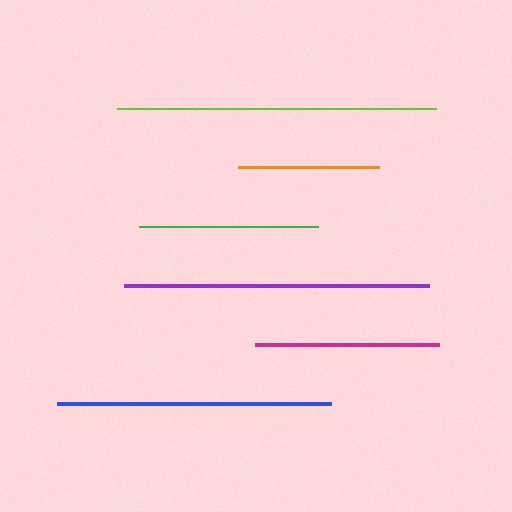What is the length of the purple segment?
The purple segment is approximately 305 pixels long.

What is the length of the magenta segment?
The magenta segment is approximately 184 pixels long.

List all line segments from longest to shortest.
From longest to shortest: lime, purple, blue, magenta, green, orange.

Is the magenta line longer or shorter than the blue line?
The blue line is longer than the magenta line.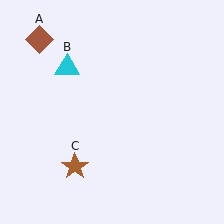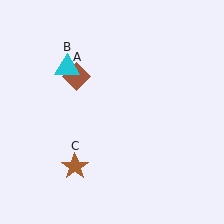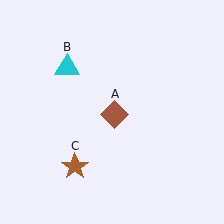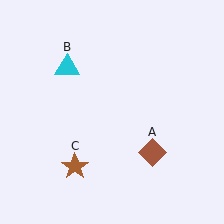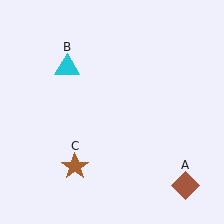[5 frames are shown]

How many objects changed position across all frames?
1 object changed position: brown diamond (object A).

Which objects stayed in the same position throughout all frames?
Cyan triangle (object B) and brown star (object C) remained stationary.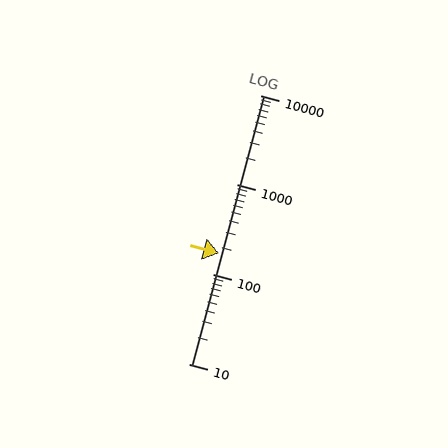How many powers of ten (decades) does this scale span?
The scale spans 3 decades, from 10 to 10000.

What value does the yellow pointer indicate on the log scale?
The pointer indicates approximately 170.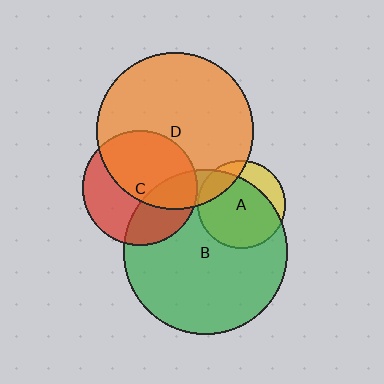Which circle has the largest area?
Circle B (green).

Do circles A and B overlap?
Yes.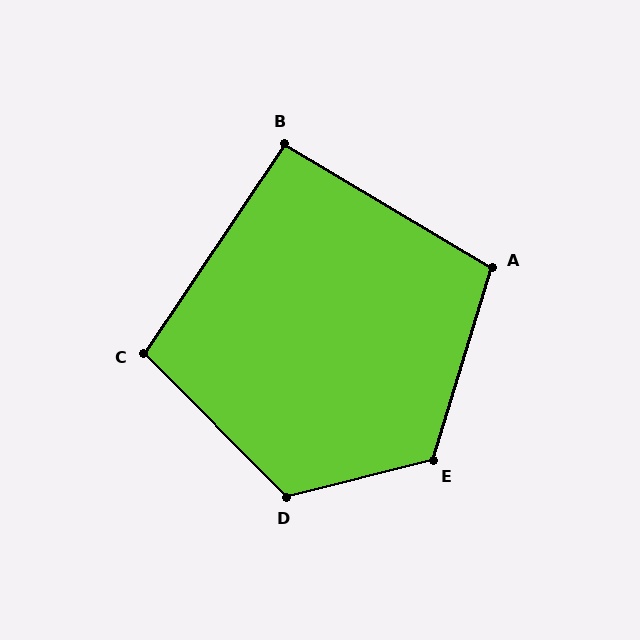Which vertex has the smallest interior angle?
B, at approximately 93 degrees.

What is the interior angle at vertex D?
Approximately 121 degrees (obtuse).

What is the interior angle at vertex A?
Approximately 104 degrees (obtuse).